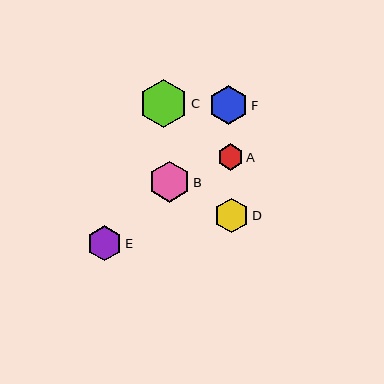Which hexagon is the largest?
Hexagon C is the largest with a size of approximately 49 pixels.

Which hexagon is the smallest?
Hexagon A is the smallest with a size of approximately 26 pixels.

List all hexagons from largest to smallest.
From largest to smallest: C, B, F, E, D, A.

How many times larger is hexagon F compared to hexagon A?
Hexagon F is approximately 1.5 times the size of hexagon A.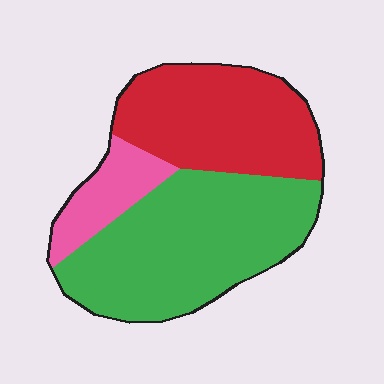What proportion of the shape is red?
Red takes up between a third and a half of the shape.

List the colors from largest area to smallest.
From largest to smallest: green, red, pink.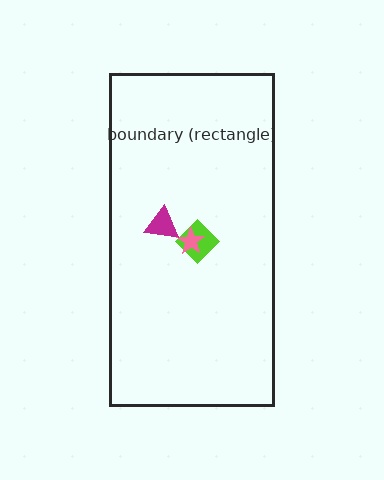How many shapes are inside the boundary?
3 inside, 0 outside.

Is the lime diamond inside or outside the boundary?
Inside.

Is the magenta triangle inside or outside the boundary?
Inside.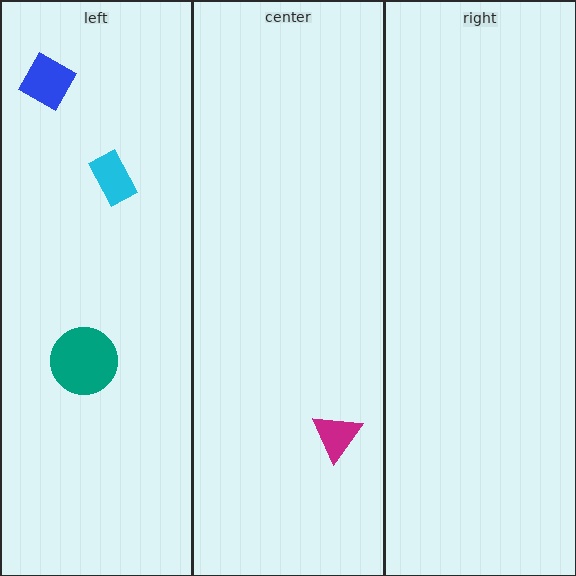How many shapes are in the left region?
3.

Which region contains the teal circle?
The left region.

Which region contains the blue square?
The left region.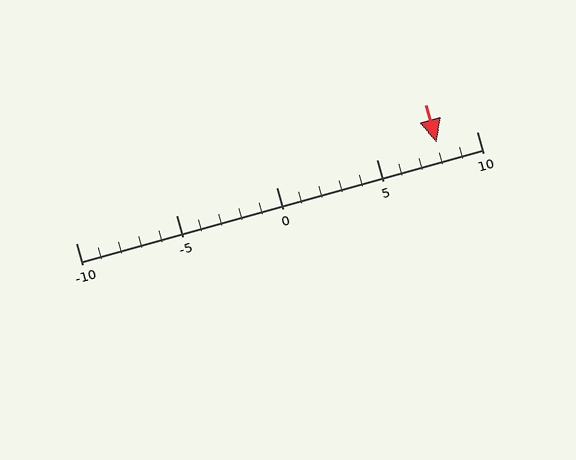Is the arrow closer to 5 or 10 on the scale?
The arrow is closer to 10.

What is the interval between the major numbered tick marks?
The major tick marks are spaced 5 units apart.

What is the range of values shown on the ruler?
The ruler shows values from -10 to 10.